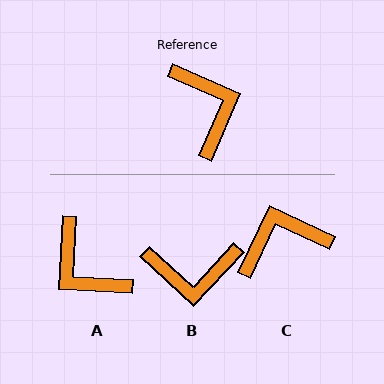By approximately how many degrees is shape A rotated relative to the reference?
Approximately 159 degrees clockwise.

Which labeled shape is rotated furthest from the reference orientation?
A, about 159 degrees away.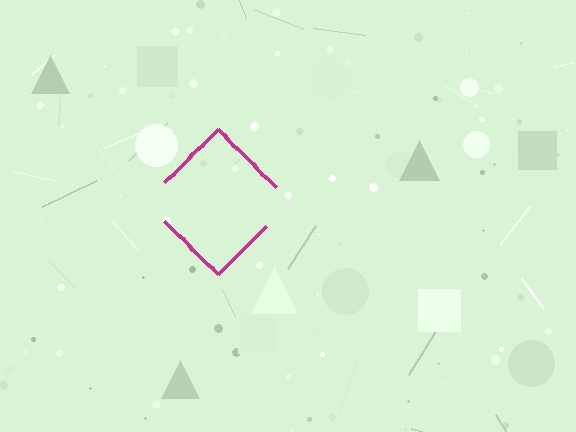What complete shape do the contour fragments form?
The contour fragments form a diamond.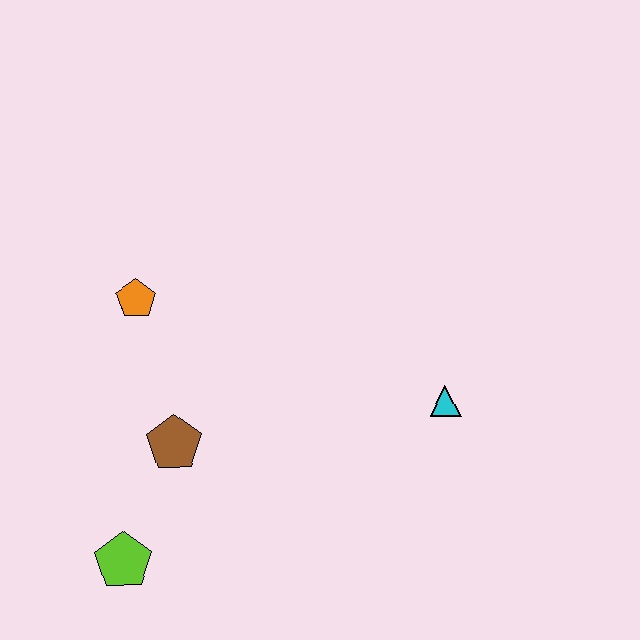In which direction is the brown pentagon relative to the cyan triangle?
The brown pentagon is to the left of the cyan triangle.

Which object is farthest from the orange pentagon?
The cyan triangle is farthest from the orange pentagon.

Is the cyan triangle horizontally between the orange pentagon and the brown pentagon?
No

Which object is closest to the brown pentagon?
The lime pentagon is closest to the brown pentagon.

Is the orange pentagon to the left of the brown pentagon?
Yes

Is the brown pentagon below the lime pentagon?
No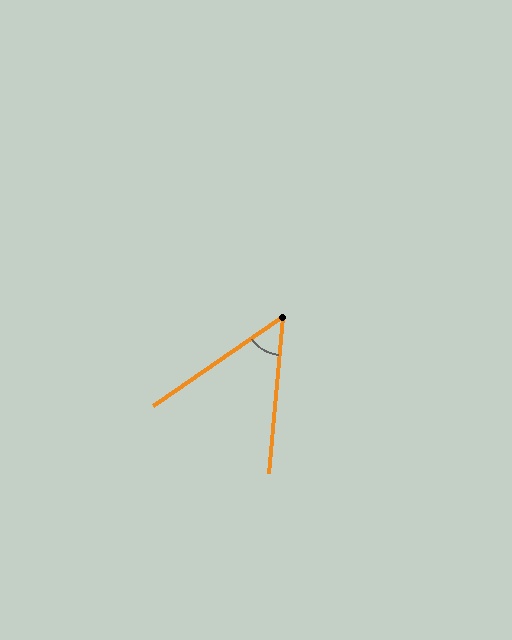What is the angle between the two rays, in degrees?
Approximately 50 degrees.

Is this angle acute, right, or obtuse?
It is acute.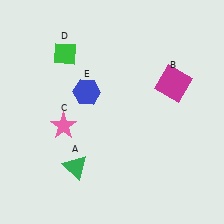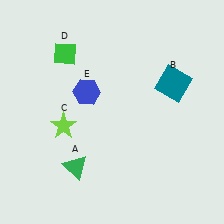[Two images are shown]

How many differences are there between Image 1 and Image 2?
There are 2 differences between the two images.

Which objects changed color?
B changed from magenta to teal. C changed from pink to lime.